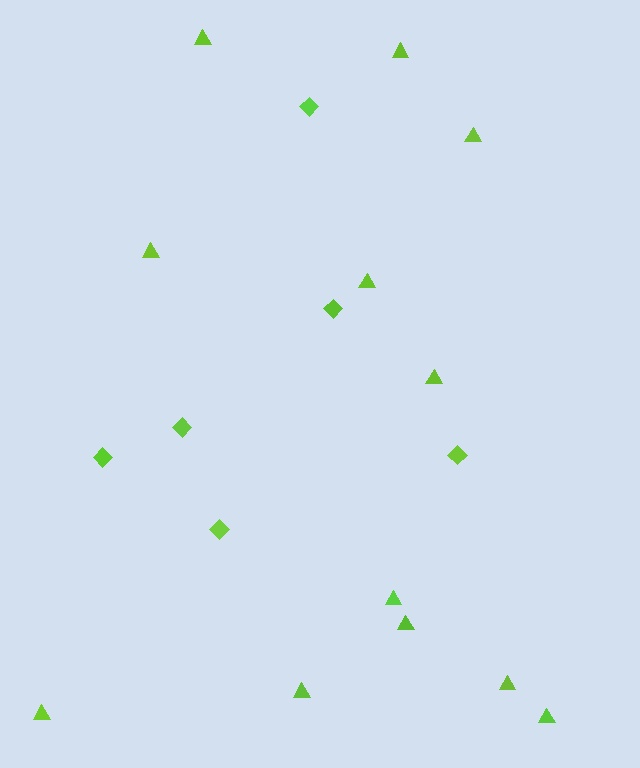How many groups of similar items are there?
There are 2 groups: one group of triangles (12) and one group of diamonds (6).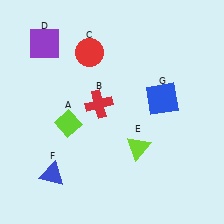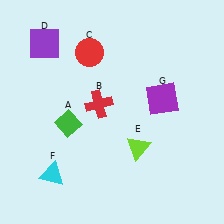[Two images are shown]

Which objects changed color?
A changed from lime to green. F changed from blue to cyan. G changed from blue to purple.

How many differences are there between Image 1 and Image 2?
There are 3 differences between the two images.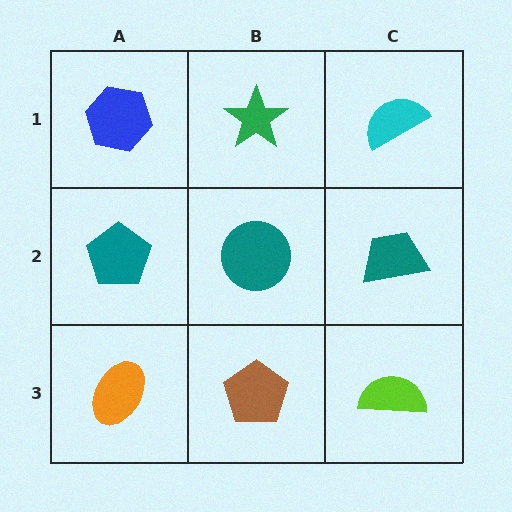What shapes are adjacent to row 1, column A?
A teal pentagon (row 2, column A), a green star (row 1, column B).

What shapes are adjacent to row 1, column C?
A teal trapezoid (row 2, column C), a green star (row 1, column B).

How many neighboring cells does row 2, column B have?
4.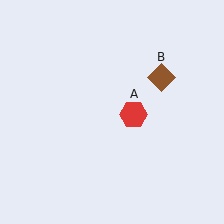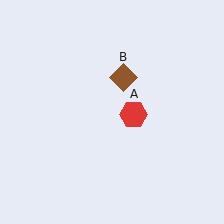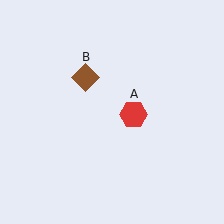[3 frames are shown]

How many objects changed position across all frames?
1 object changed position: brown diamond (object B).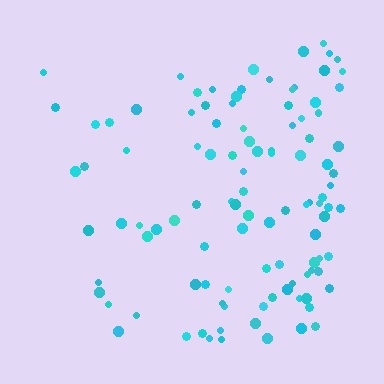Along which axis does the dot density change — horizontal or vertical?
Horizontal.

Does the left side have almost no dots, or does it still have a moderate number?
Still a moderate number, just noticeably fewer than the right.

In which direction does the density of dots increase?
From left to right, with the right side densest.